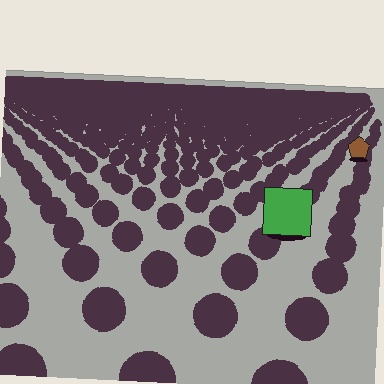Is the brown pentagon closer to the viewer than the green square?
No. The green square is closer — you can tell from the texture gradient: the ground texture is coarser near it.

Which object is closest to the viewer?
The green square is closest. The texture marks near it are larger and more spread out.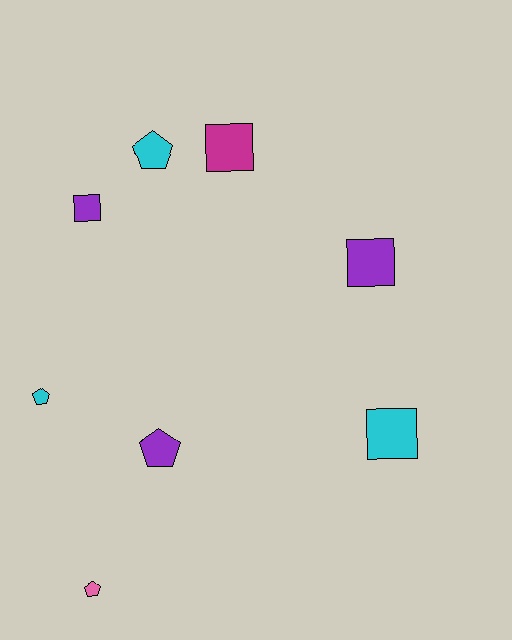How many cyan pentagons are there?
There are 2 cyan pentagons.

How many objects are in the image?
There are 8 objects.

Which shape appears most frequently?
Square, with 4 objects.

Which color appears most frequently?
Purple, with 3 objects.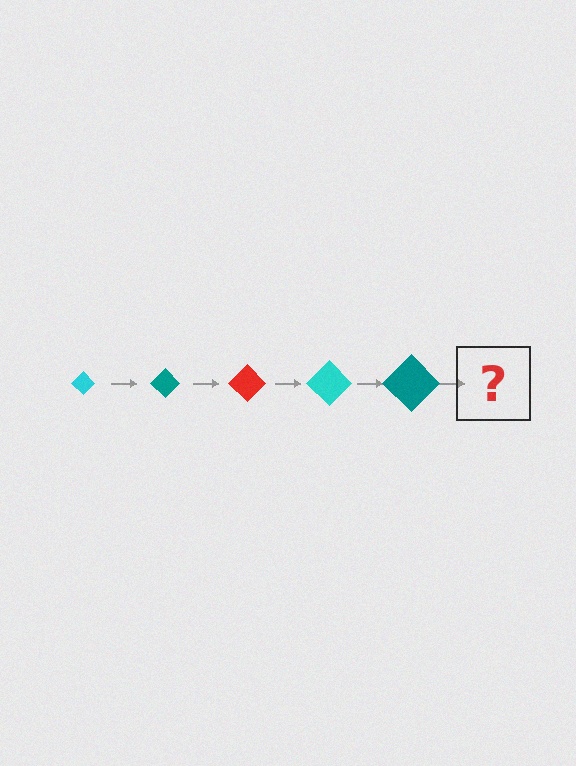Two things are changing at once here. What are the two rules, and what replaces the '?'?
The two rules are that the diamond grows larger each step and the color cycles through cyan, teal, and red. The '?' should be a red diamond, larger than the previous one.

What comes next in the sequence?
The next element should be a red diamond, larger than the previous one.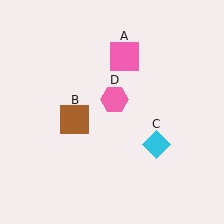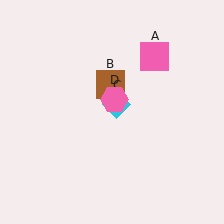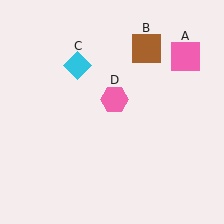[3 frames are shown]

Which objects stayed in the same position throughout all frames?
Pink hexagon (object D) remained stationary.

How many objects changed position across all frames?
3 objects changed position: pink square (object A), brown square (object B), cyan diamond (object C).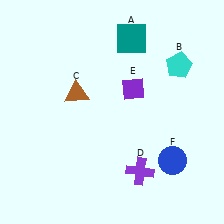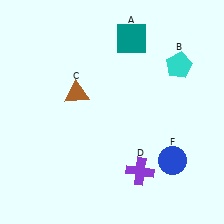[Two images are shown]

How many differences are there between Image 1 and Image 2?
There is 1 difference between the two images.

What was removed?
The purple diamond (E) was removed in Image 2.